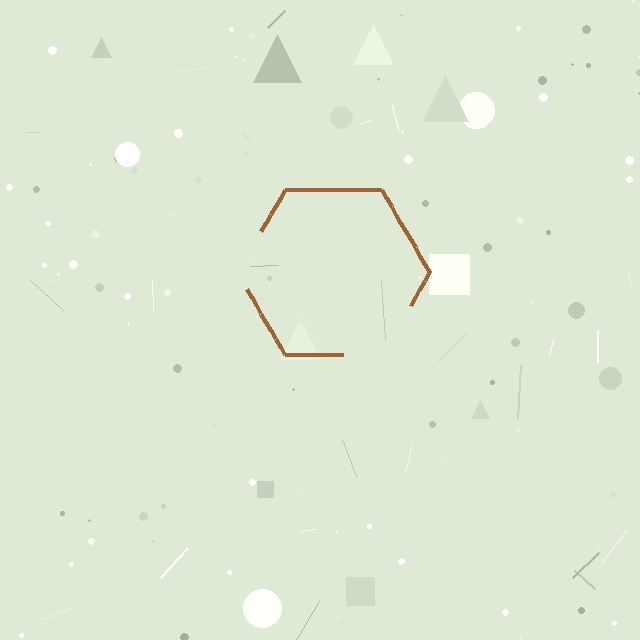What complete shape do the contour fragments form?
The contour fragments form a hexagon.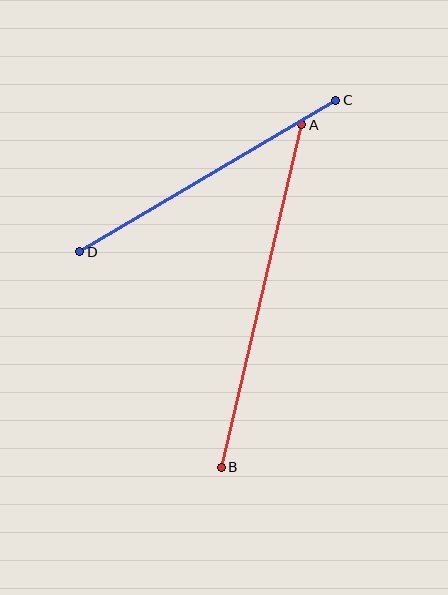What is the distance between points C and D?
The distance is approximately 298 pixels.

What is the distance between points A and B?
The distance is approximately 352 pixels.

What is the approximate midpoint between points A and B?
The midpoint is at approximately (262, 296) pixels.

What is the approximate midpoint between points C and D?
The midpoint is at approximately (208, 176) pixels.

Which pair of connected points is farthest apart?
Points A and B are farthest apart.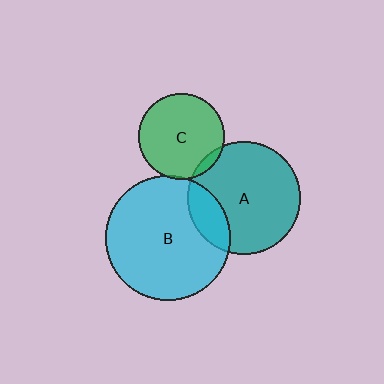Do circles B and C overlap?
Yes.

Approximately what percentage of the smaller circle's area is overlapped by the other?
Approximately 5%.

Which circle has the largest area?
Circle B (cyan).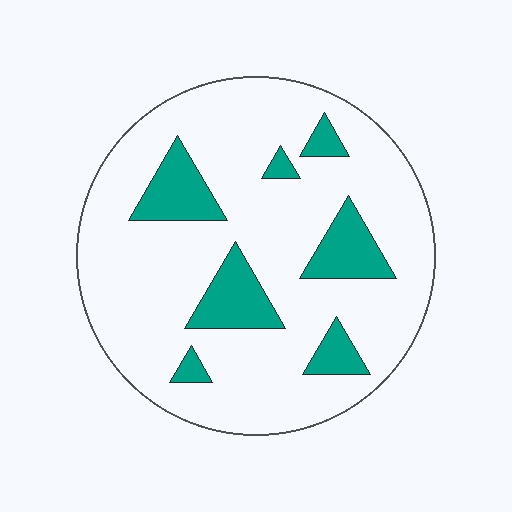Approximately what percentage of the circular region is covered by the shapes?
Approximately 20%.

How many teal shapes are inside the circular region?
7.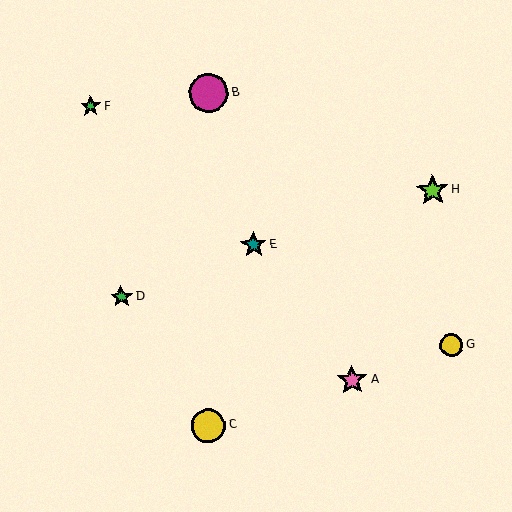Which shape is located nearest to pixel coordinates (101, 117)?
The green star (labeled F) at (91, 106) is nearest to that location.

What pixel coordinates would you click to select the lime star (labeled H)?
Click at (432, 190) to select the lime star H.